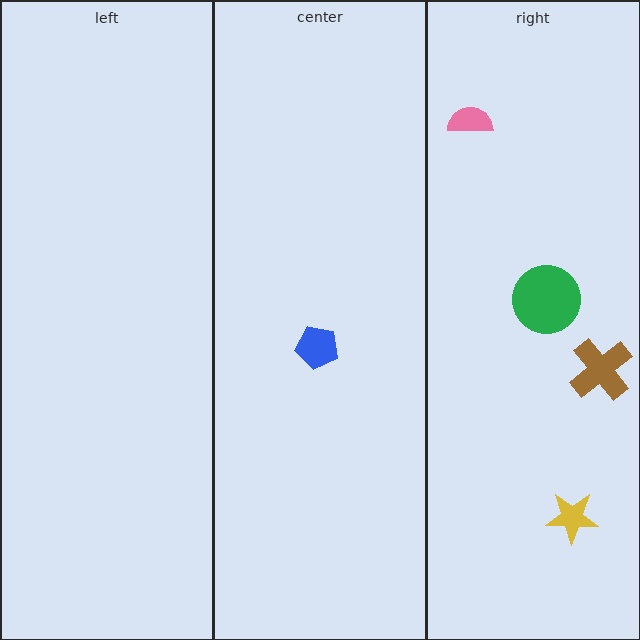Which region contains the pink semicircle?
The right region.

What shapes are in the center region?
The blue pentagon.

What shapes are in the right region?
The green circle, the yellow star, the pink semicircle, the brown cross.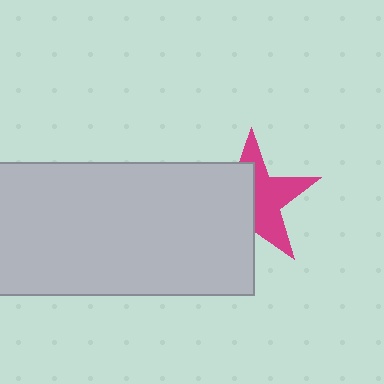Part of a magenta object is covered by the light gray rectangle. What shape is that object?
It is a star.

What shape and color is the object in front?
The object in front is a light gray rectangle.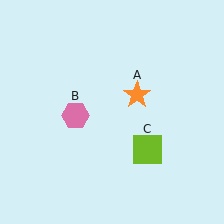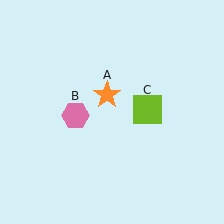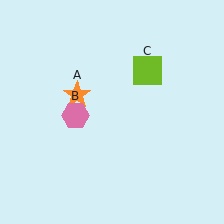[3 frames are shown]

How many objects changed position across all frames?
2 objects changed position: orange star (object A), lime square (object C).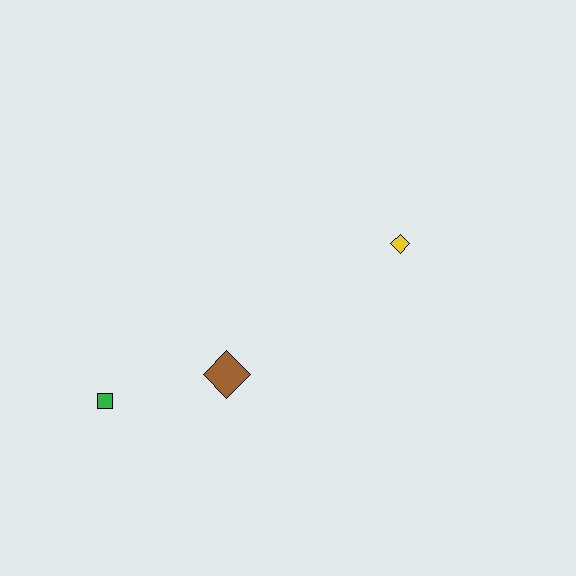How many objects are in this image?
There are 3 objects.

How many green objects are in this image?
There is 1 green object.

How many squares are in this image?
There is 1 square.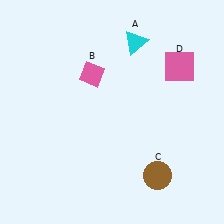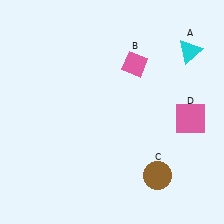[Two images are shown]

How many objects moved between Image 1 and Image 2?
3 objects moved between the two images.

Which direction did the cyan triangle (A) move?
The cyan triangle (A) moved right.